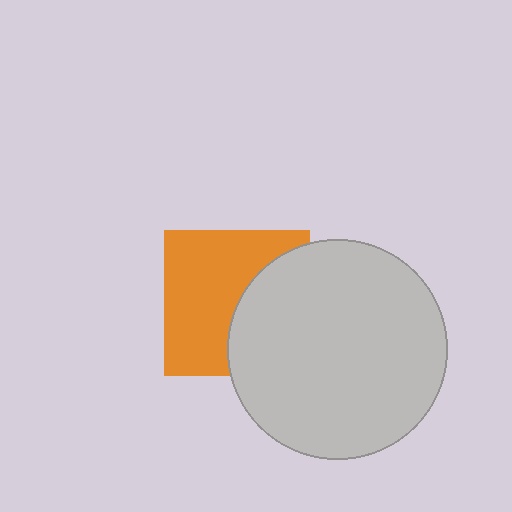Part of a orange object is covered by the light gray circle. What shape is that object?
It is a square.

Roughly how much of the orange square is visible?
About half of it is visible (roughly 60%).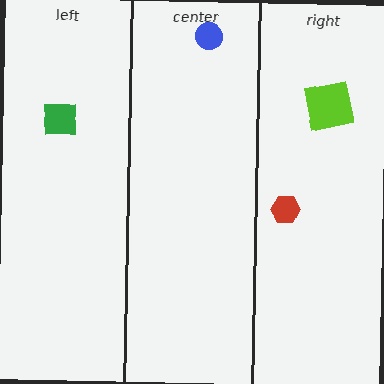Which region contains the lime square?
The right region.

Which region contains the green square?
The left region.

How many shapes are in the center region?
1.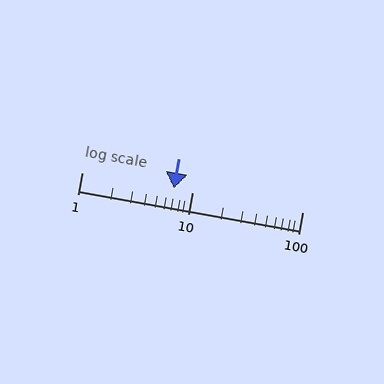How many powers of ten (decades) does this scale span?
The scale spans 2 decades, from 1 to 100.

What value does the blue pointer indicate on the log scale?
The pointer indicates approximately 6.9.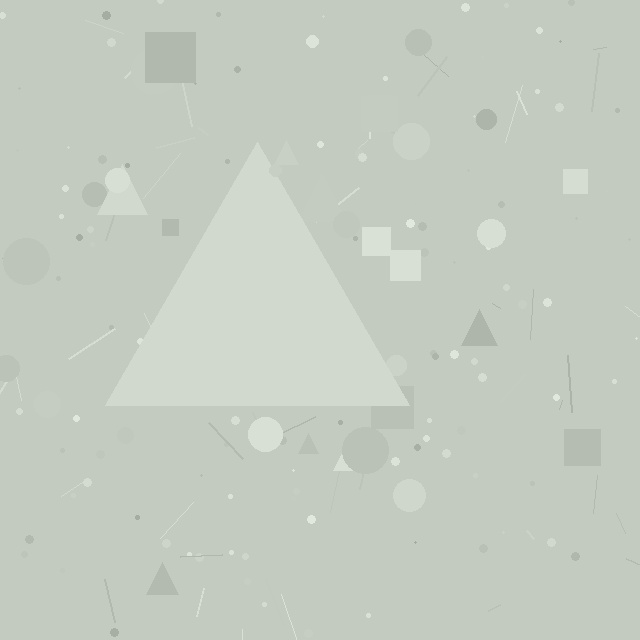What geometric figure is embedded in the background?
A triangle is embedded in the background.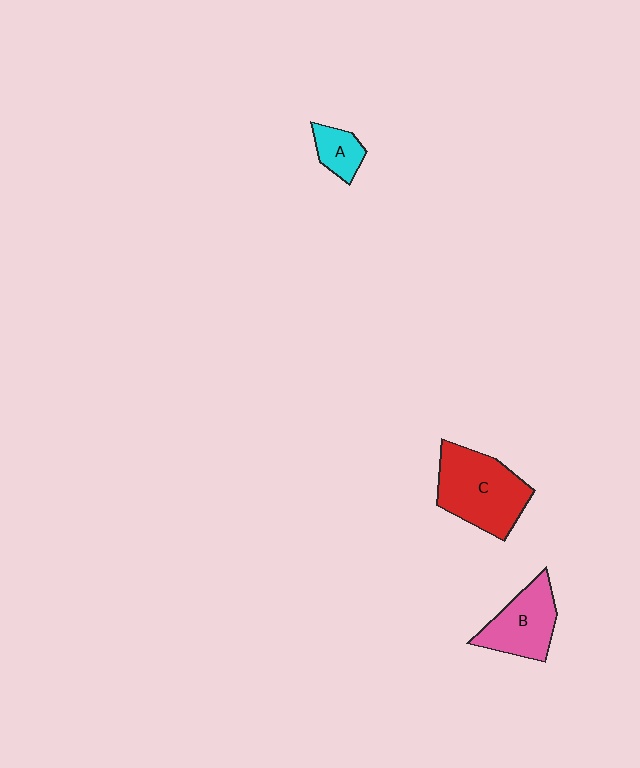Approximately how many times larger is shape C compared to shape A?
Approximately 2.9 times.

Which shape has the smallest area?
Shape A (cyan).